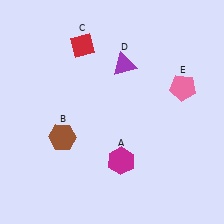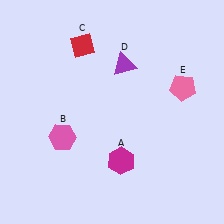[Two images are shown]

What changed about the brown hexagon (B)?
In Image 1, B is brown. In Image 2, it changed to pink.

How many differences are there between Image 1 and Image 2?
There is 1 difference between the two images.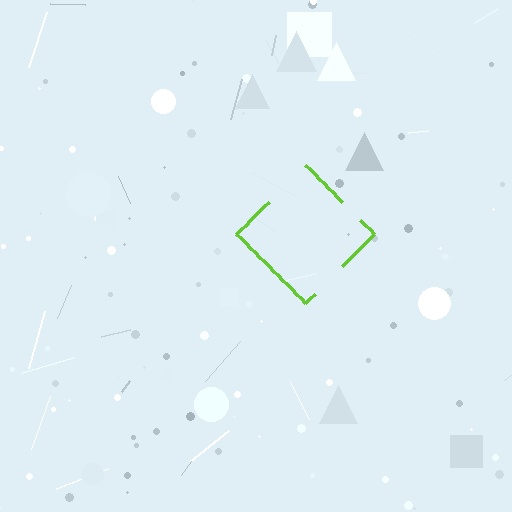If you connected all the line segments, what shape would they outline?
They would outline a diamond.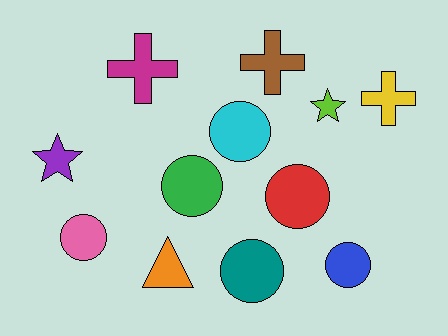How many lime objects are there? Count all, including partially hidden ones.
There is 1 lime object.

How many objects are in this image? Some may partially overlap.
There are 12 objects.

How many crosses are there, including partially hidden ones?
There are 3 crosses.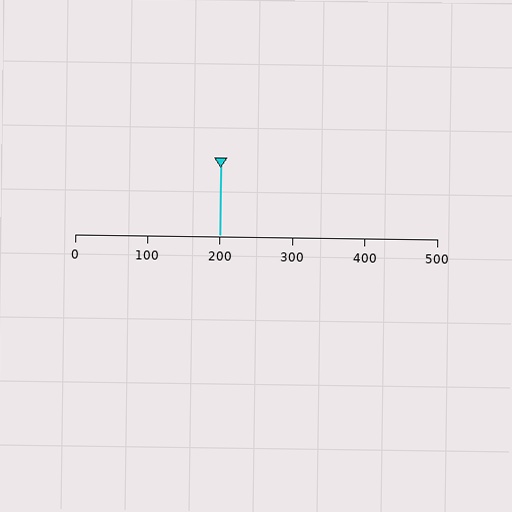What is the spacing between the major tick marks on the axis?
The major ticks are spaced 100 apart.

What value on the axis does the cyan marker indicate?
The marker indicates approximately 200.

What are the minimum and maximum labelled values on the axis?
The axis runs from 0 to 500.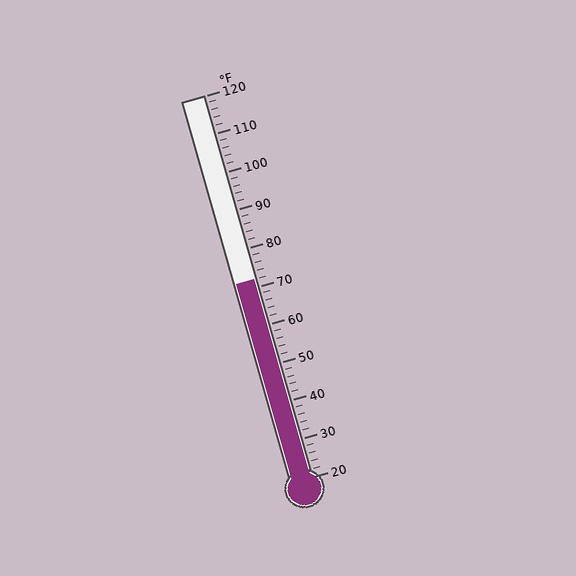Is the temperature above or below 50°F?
The temperature is above 50°F.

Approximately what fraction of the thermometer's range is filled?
The thermometer is filled to approximately 50% of its range.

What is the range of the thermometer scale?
The thermometer scale ranges from 20°F to 120°F.